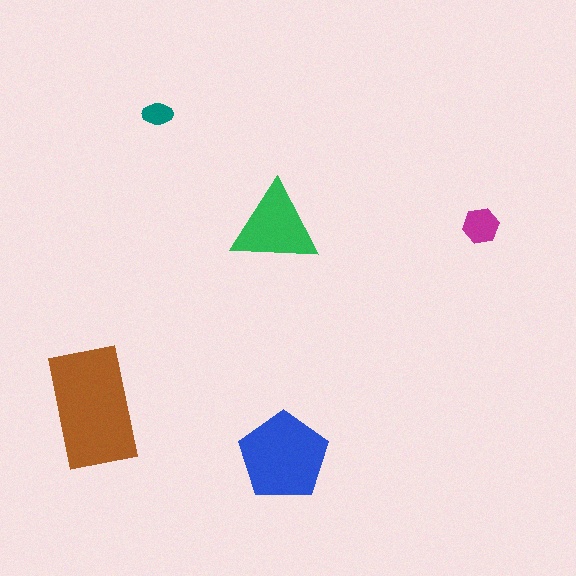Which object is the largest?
The brown rectangle.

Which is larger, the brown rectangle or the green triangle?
The brown rectangle.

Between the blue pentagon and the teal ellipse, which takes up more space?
The blue pentagon.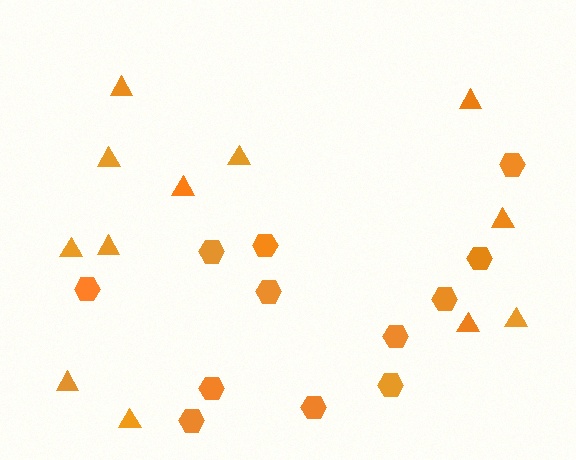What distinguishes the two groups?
There are 2 groups: one group of triangles (12) and one group of hexagons (12).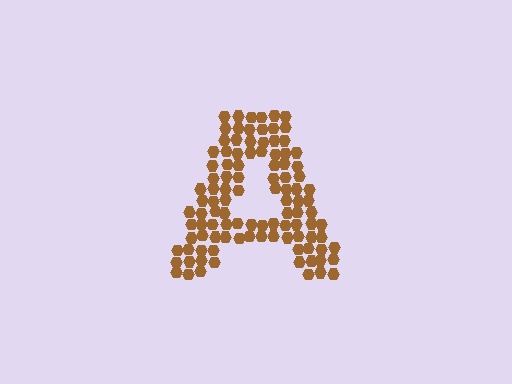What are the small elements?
The small elements are hexagons.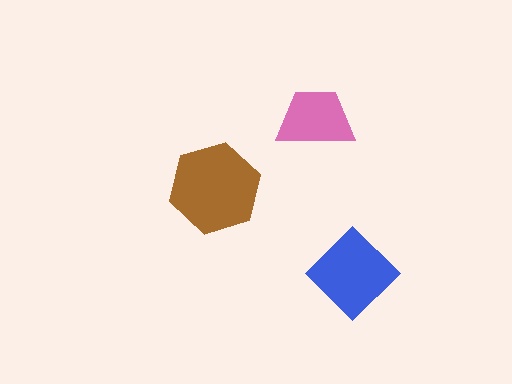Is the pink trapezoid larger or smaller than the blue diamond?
Smaller.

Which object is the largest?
The brown hexagon.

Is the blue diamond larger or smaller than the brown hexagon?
Smaller.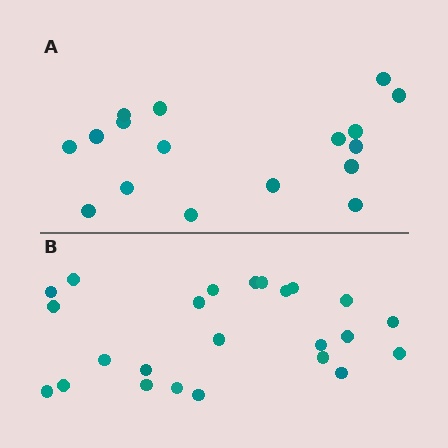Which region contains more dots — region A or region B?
Region B (the bottom region) has more dots.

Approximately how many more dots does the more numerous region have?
Region B has roughly 8 or so more dots than region A.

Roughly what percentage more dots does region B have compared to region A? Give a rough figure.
About 40% more.